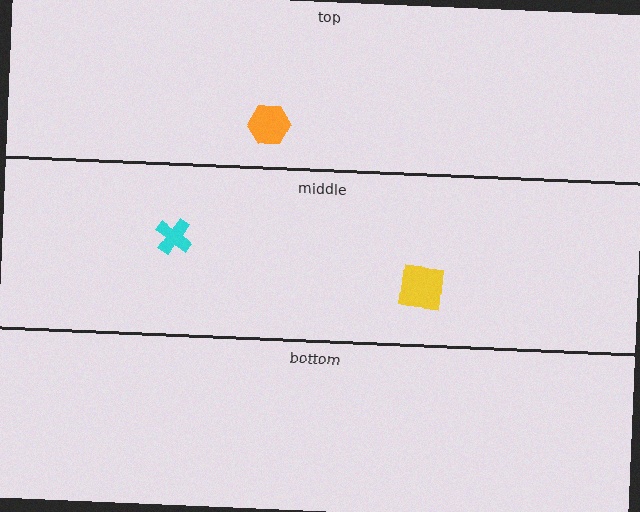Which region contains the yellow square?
The middle region.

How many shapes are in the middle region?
2.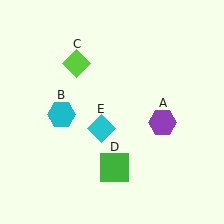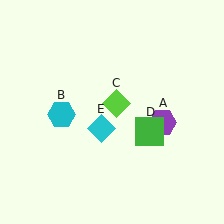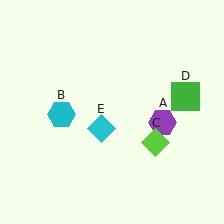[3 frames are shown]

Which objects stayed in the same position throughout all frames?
Purple hexagon (object A) and cyan hexagon (object B) and cyan diamond (object E) remained stationary.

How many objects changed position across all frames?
2 objects changed position: lime diamond (object C), green square (object D).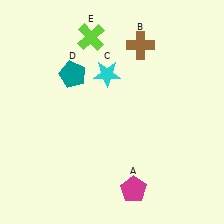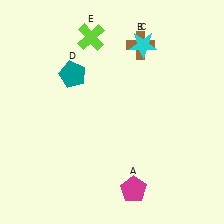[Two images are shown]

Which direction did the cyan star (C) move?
The cyan star (C) moved right.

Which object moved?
The cyan star (C) moved right.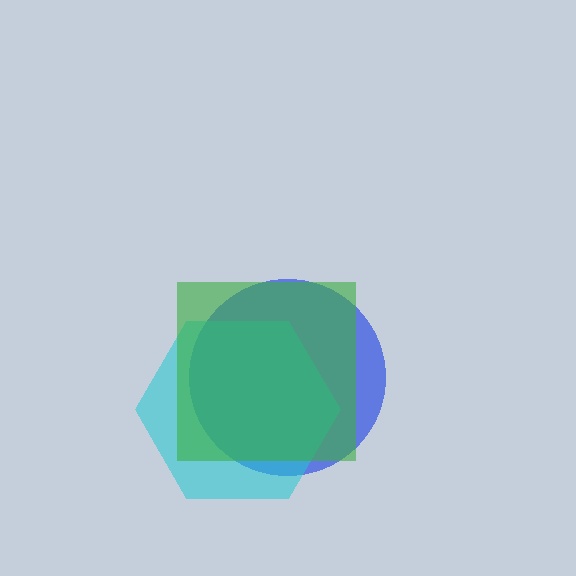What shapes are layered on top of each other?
The layered shapes are: a blue circle, a cyan hexagon, a green square.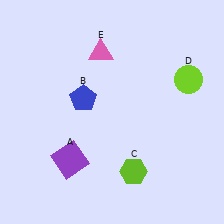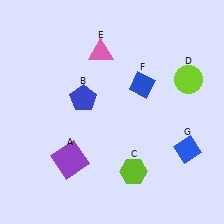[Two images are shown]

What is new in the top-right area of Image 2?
A blue diamond (F) was added in the top-right area of Image 2.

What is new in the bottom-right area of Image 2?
A blue diamond (G) was added in the bottom-right area of Image 2.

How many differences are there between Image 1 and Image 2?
There are 2 differences between the two images.